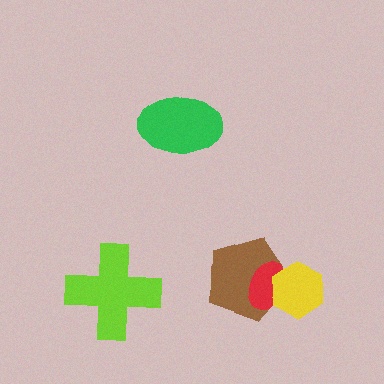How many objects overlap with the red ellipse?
2 objects overlap with the red ellipse.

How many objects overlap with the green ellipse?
0 objects overlap with the green ellipse.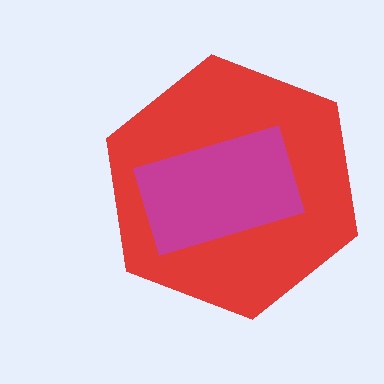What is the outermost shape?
The red hexagon.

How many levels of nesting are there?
2.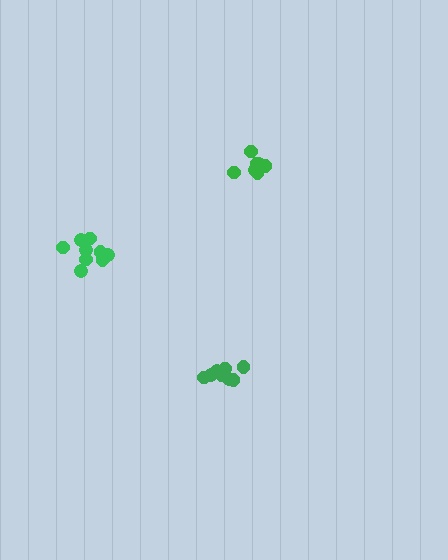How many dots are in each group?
Group 1: 8 dots, Group 2: 7 dots, Group 3: 9 dots (24 total).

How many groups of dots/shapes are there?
There are 3 groups.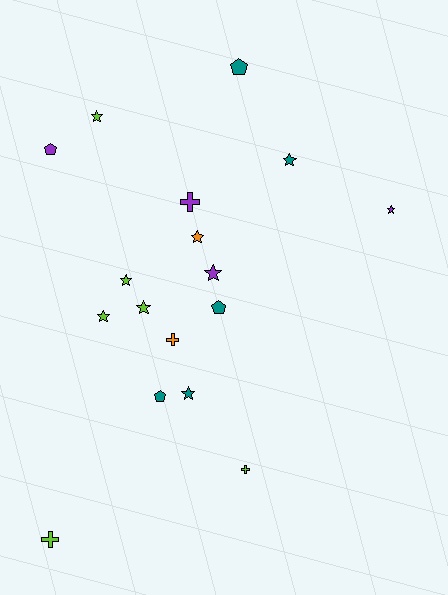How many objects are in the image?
There are 17 objects.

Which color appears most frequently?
Lime, with 6 objects.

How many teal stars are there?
There are 2 teal stars.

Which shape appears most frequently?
Star, with 9 objects.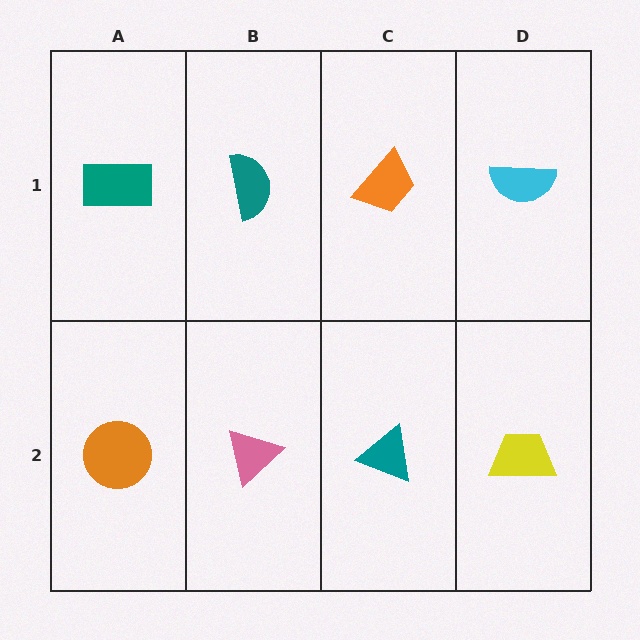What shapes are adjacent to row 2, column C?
An orange trapezoid (row 1, column C), a pink triangle (row 2, column B), a yellow trapezoid (row 2, column D).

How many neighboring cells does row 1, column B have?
3.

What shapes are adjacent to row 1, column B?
A pink triangle (row 2, column B), a teal rectangle (row 1, column A), an orange trapezoid (row 1, column C).